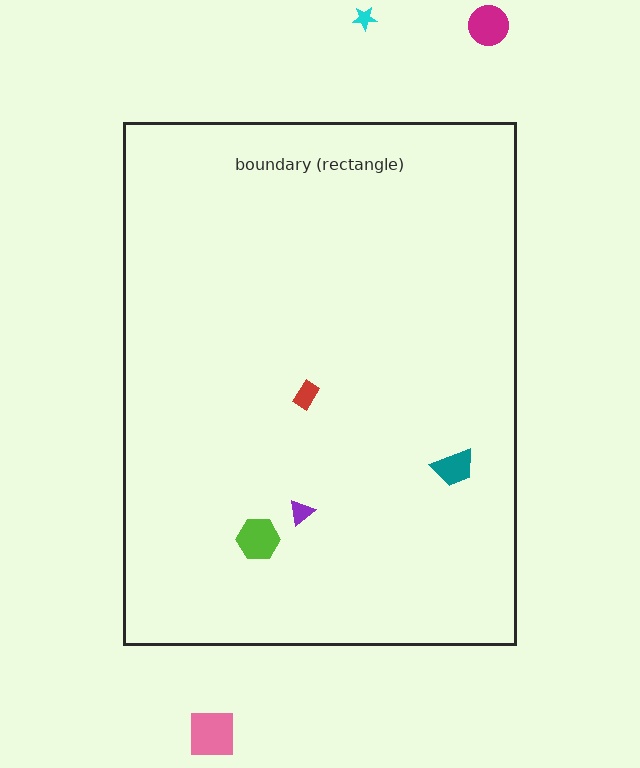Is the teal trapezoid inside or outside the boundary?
Inside.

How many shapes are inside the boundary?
4 inside, 3 outside.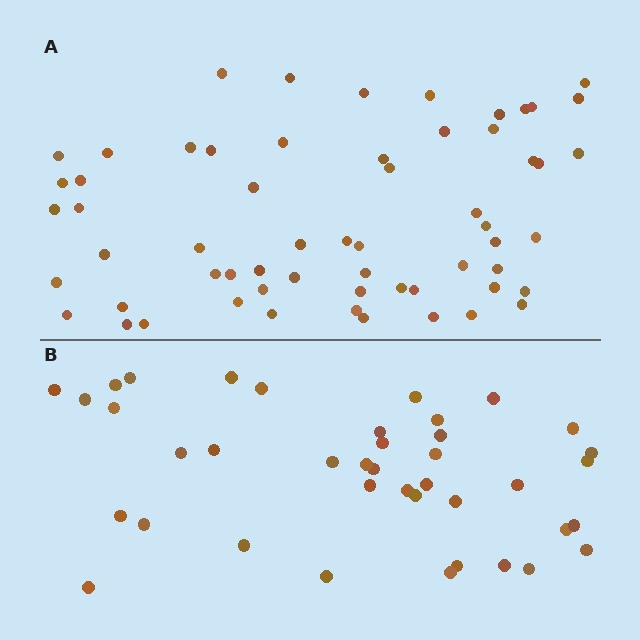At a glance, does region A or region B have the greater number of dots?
Region A (the top region) has more dots.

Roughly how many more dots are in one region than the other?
Region A has approximately 20 more dots than region B.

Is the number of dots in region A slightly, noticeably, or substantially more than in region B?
Region A has substantially more. The ratio is roughly 1.5 to 1.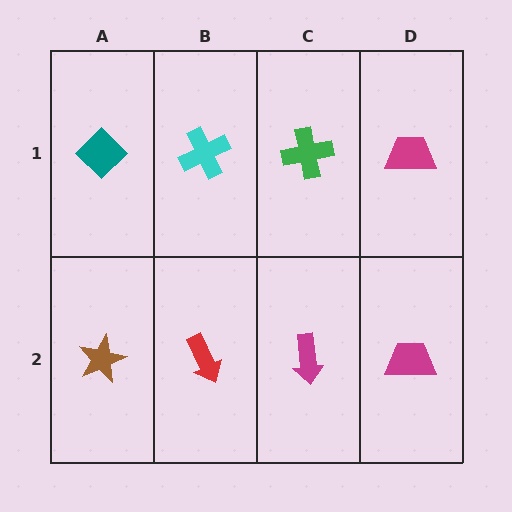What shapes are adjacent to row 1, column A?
A brown star (row 2, column A), a cyan cross (row 1, column B).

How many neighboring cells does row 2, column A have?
2.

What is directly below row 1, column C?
A magenta arrow.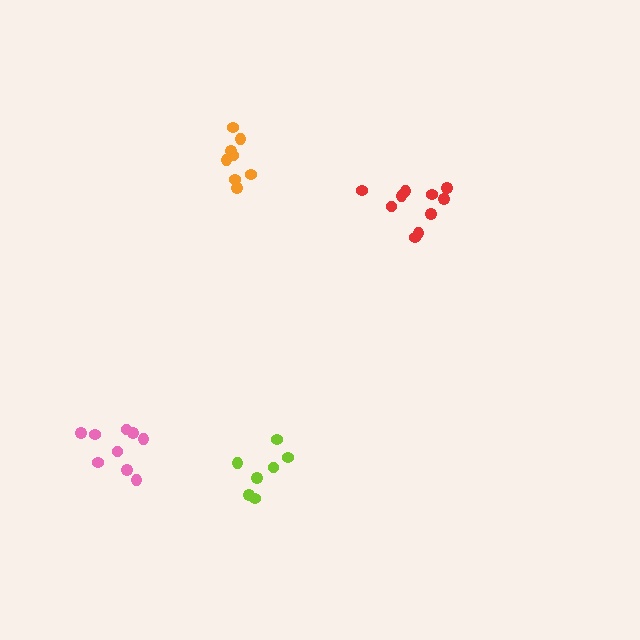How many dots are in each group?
Group 1: 10 dots, Group 2: 7 dots, Group 3: 8 dots, Group 4: 9 dots (34 total).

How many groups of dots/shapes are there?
There are 4 groups.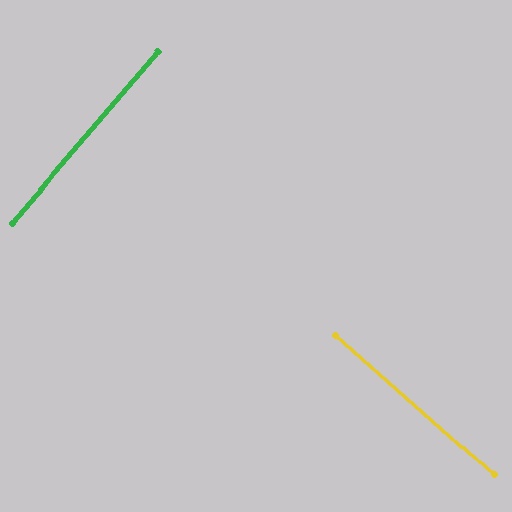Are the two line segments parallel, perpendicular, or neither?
Perpendicular — they meet at approximately 89°.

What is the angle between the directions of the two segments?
Approximately 89 degrees.